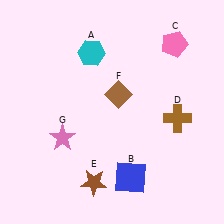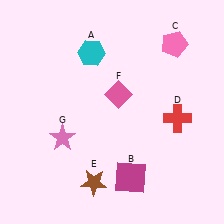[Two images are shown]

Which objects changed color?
B changed from blue to magenta. D changed from brown to red. F changed from brown to pink.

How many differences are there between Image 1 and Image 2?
There are 3 differences between the two images.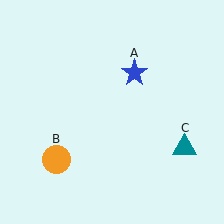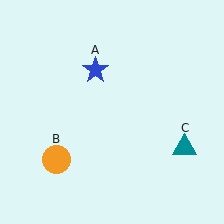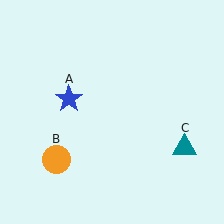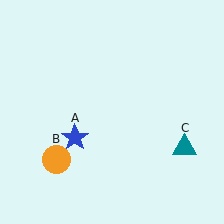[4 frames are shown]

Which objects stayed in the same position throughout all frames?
Orange circle (object B) and teal triangle (object C) remained stationary.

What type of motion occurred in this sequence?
The blue star (object A) rotated counterclockwise around the center of the scene.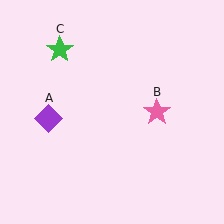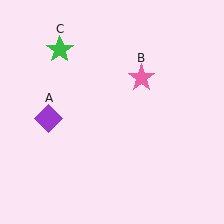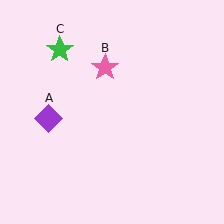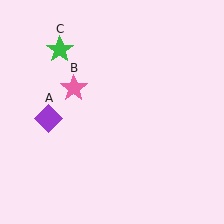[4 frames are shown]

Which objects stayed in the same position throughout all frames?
Purple diamond (object A) and green star (object C) remained stationary.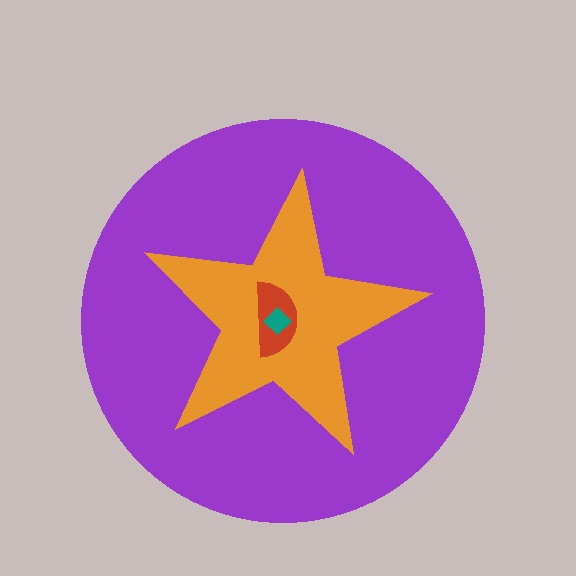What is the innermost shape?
The teal diamond.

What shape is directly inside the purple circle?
The orange star.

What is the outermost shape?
The purple circle.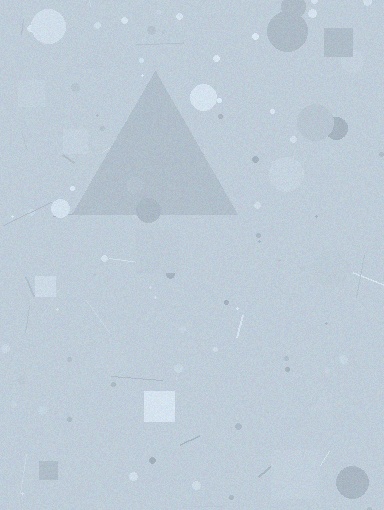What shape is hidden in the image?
A triangle is hidden in the image.